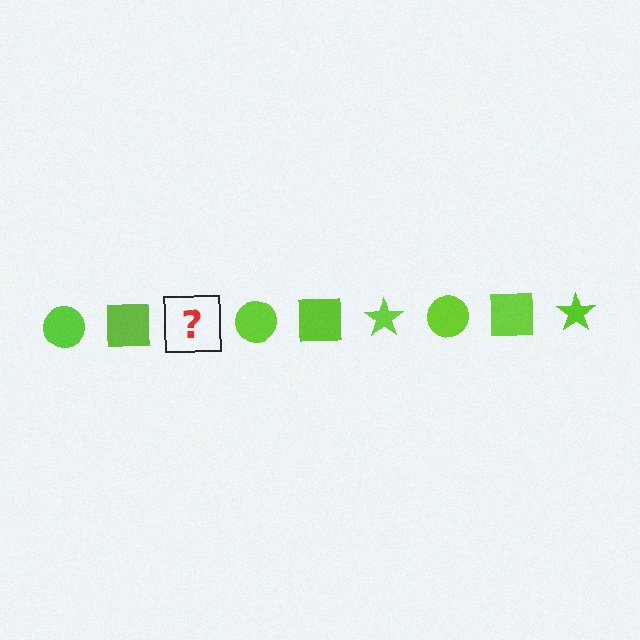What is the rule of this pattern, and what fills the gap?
The rule is that the pattern cycles through circle, square, star shapes in lime. The gap should be filled with a lime star.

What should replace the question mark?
The question mark should be replaced with a lime star.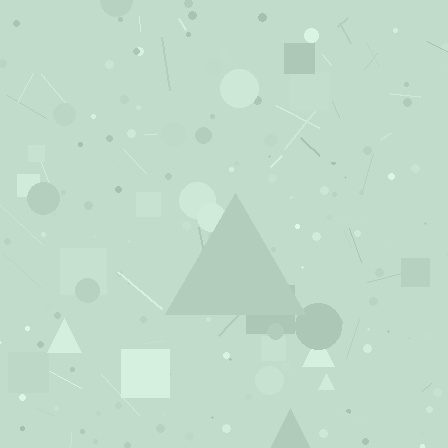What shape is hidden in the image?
A triangle is hidden in the image.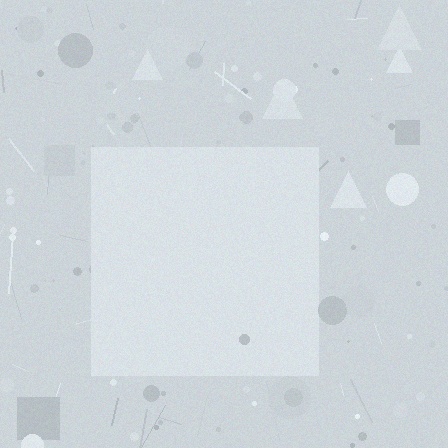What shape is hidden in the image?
A square is hidden in the image.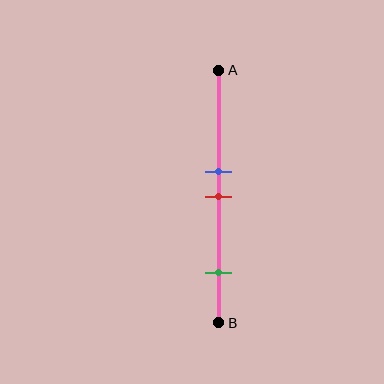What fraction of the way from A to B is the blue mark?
The blue mark is approximately 40% (0.4) of the way from A to B.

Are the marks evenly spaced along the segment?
No, the marks are not evenly spaced.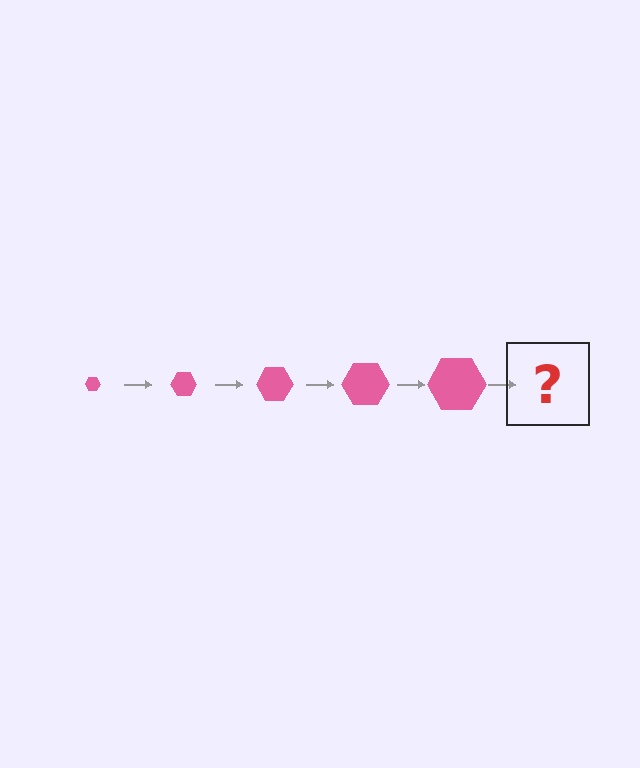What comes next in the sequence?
The next element should be a pink hexagon, larger than the previous one.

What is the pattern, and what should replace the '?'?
The pattern is that the hexagon gets progressively larger each step. The '?' should be a pink hexagon, larger than the previous one.